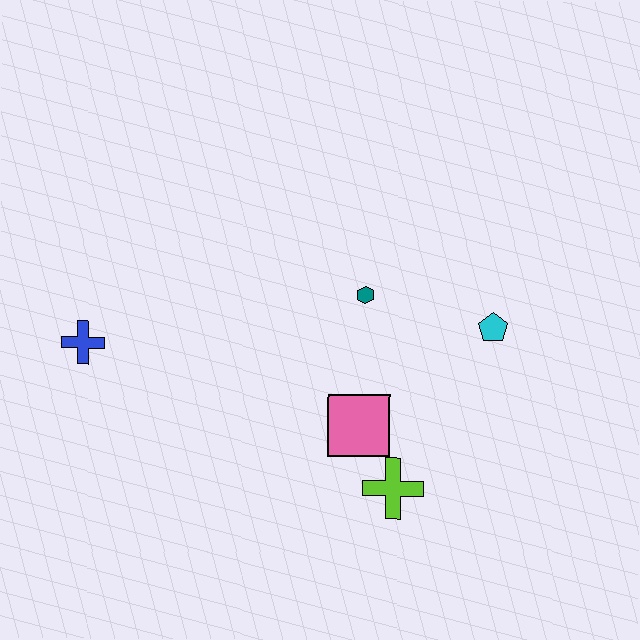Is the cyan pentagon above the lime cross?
Yes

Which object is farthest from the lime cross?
The blue cross is farthest from the lime cross.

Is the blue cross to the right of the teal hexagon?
No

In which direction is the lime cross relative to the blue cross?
The lime cross is to the right of the blue cross.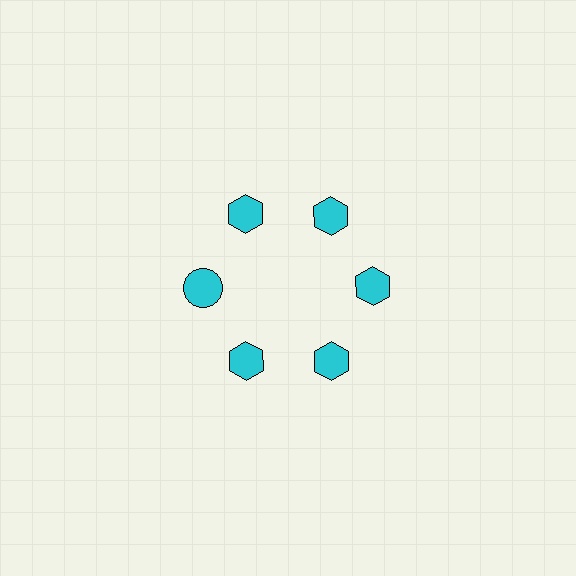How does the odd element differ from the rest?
It has a different shape: circle instead of hexagon.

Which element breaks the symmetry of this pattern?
The cyan circle at roughly the 9 o'clock position breaks the symmetry. All other shapes are cyan hexagons.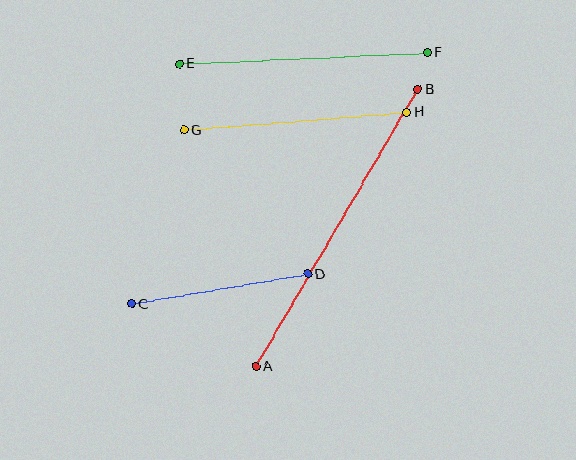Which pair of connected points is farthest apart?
Points A and B are farthest apart.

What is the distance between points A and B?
The distance is approximately 321 pixels.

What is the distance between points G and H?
The distance is approximately 224 pixels.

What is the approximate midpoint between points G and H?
The midpoint is at approximately (295, 121) pixels.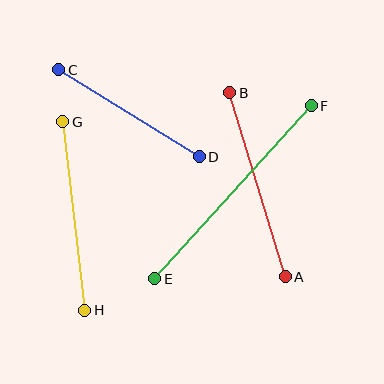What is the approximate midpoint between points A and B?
The midpoint is at approximately (257, 185) pixels.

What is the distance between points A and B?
The distance is approximately 192 pixels.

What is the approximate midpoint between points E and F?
The midpoint is at approximately (233, 192) pixels.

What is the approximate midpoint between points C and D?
The midpoint is at approximately (129, 113) pixels.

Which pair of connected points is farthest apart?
Points E and F are farthest apart.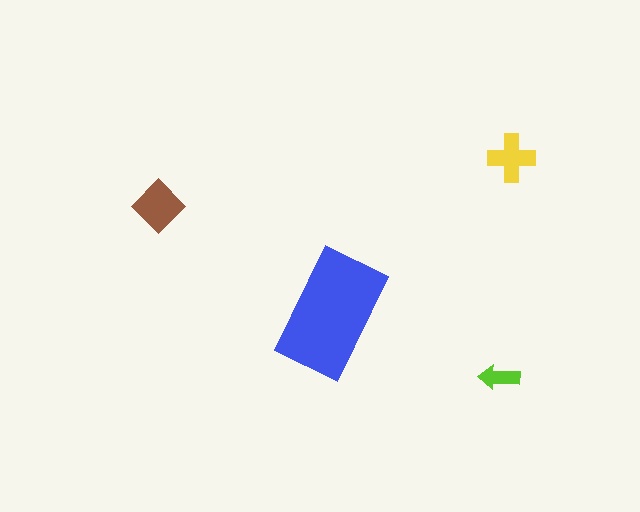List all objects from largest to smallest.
The blue rectangle, the brown diamond, the yellow cross, the lime arrow.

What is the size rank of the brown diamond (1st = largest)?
2nd.